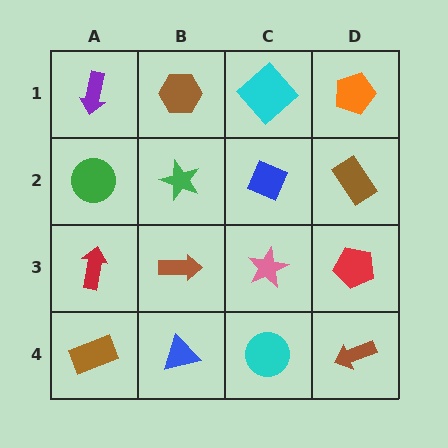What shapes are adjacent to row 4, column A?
A red arrow (row 3, column A), a blue triangle (row 4, column B).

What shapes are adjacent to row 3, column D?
A brown rectangle (row 2, column D), a brown arrow (row 4, column D), a pink star (row 3, column C).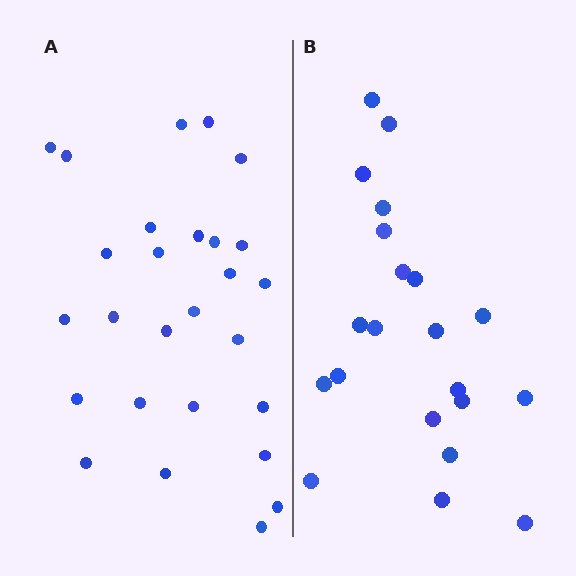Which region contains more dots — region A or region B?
Region A (the left region) has more dots.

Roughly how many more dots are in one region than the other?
Region A has about 6 more dots than region B.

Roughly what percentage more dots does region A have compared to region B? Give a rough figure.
About 30% more.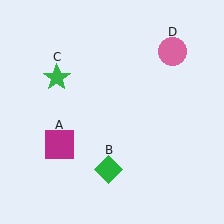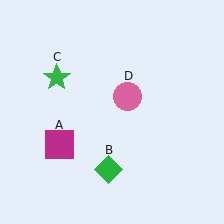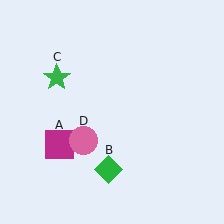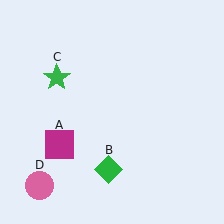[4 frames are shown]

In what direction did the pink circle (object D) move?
The pink circle (object D) moved down and to the left.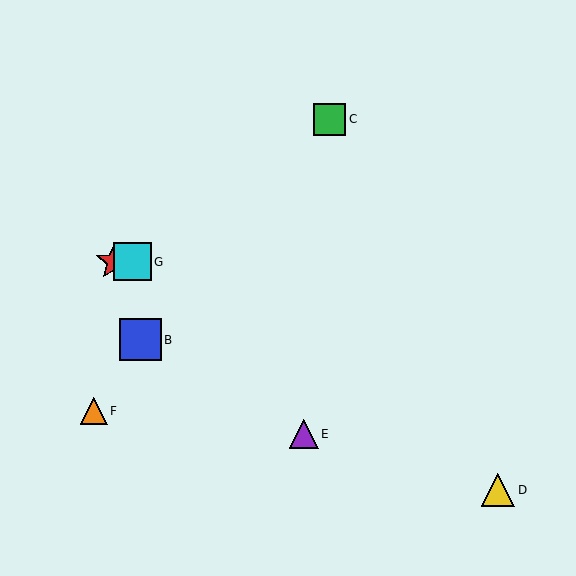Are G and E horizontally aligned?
No, G is at y≈262 and E is at y≈434.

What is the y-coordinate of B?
Object B is at y≈340.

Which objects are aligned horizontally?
Objects A, G are aligned horizontally.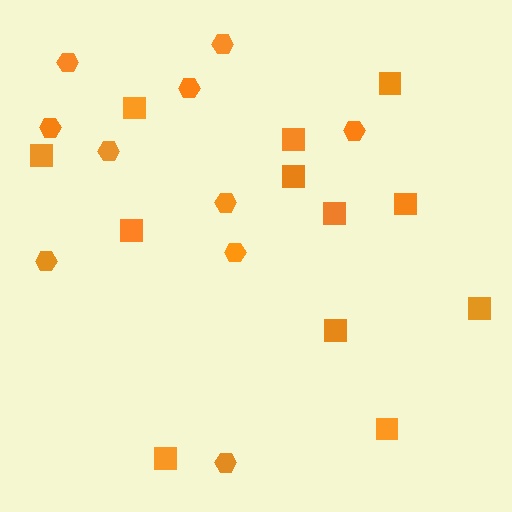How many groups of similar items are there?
There are 2 groups: one group of hexagons (10) and one group of squares (12).